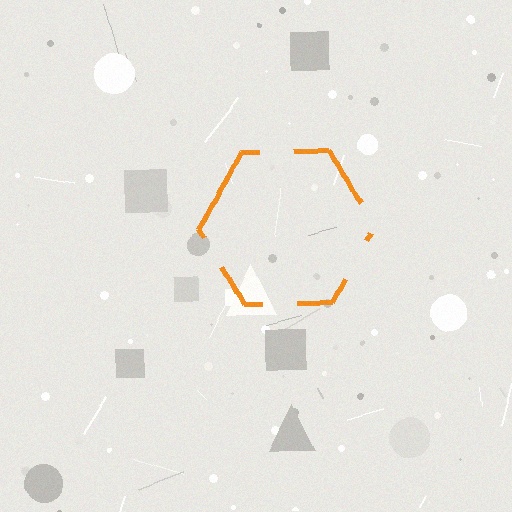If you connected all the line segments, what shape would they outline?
They would outline a hexagon.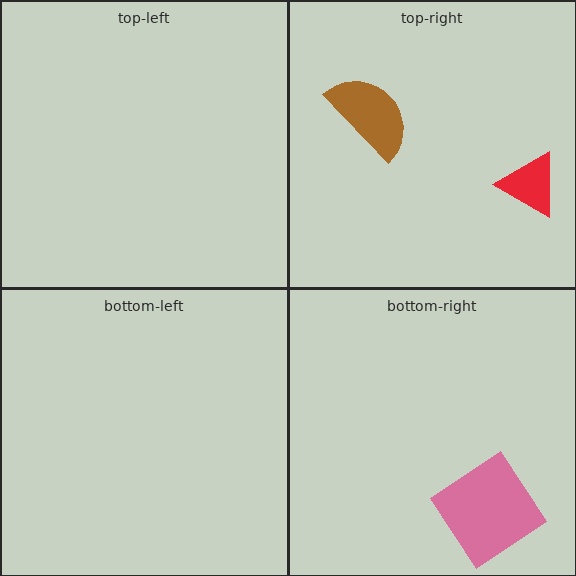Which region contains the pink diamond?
The bottom-right region.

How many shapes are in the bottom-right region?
1.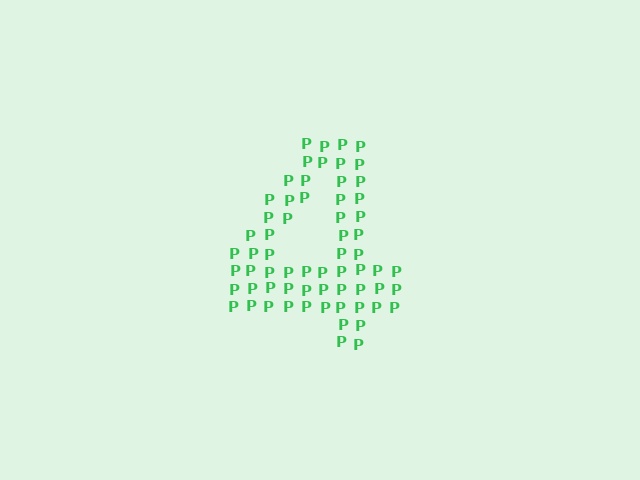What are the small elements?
The small elements are letter P's.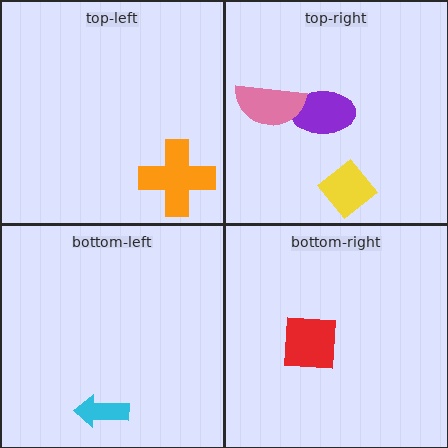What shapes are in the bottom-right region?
The red square.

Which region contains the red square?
The bottom-right region.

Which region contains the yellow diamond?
The top-right region.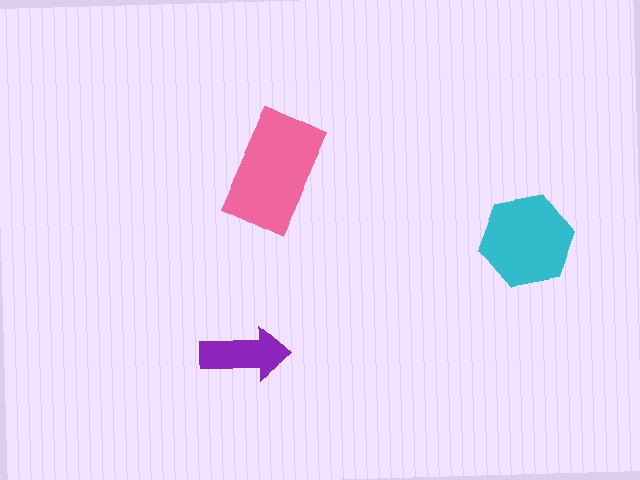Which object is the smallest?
The purple arrow.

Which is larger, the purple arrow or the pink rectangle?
The pink rectangle.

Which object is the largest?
The pink rectangle.